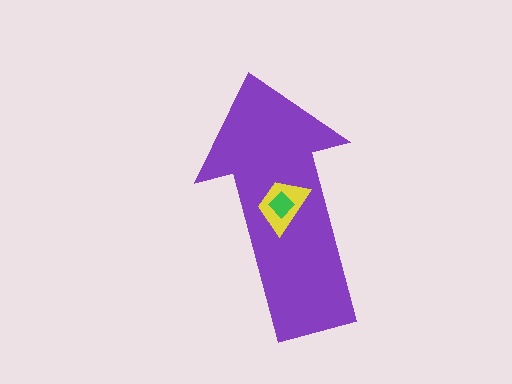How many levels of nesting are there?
3.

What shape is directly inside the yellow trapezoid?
The green diamond.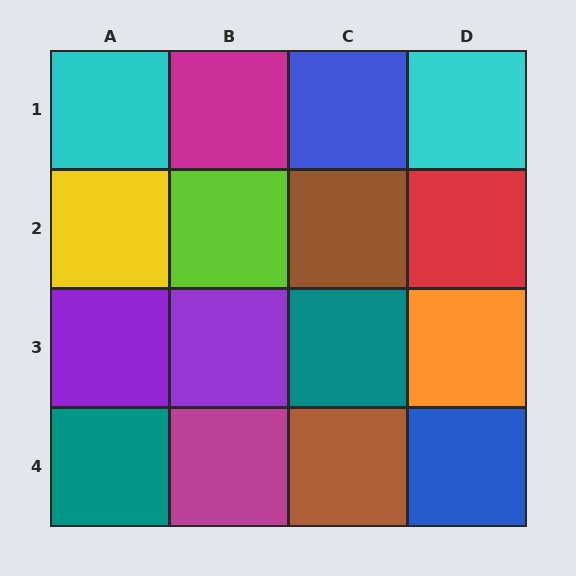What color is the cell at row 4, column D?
Blue.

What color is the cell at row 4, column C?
Brown.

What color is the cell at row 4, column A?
Teal.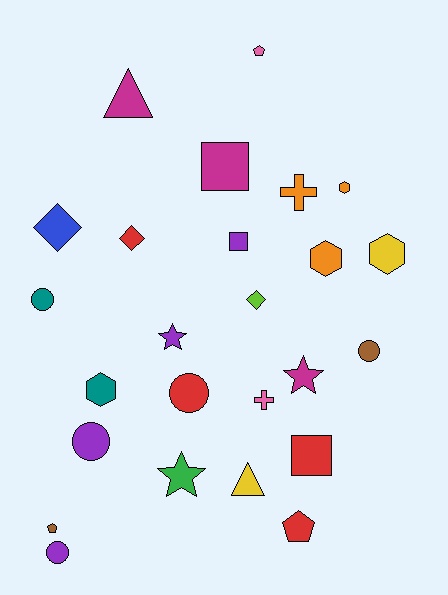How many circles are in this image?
There are 5 circles.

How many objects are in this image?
There are 25 objects.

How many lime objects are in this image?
There is 1 lime object.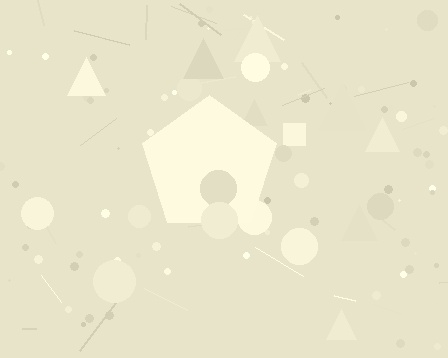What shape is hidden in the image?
A pentagon is hidden in the image.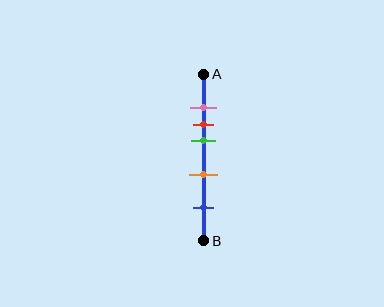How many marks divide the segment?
There are 5 marks dividing the segment.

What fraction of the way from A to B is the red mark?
The red mark is approximately 30% (0.3) of the way from A to B.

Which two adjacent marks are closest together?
The pink and red marks are the closest adjacent pair.